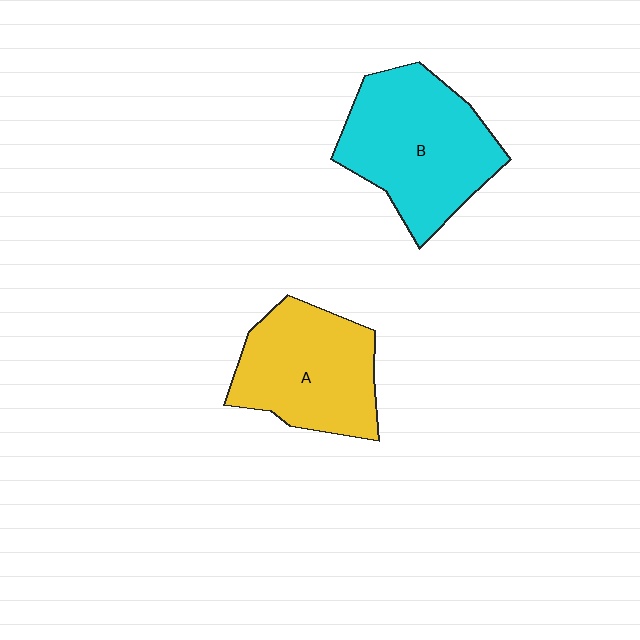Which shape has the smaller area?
Shape A (yellow).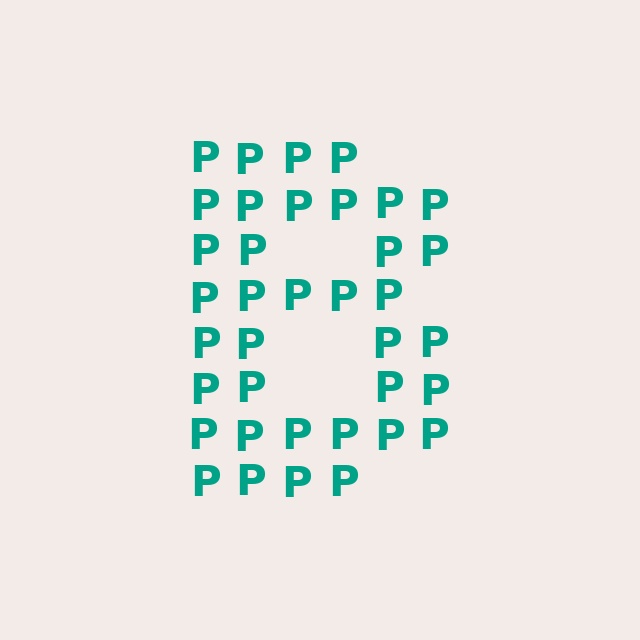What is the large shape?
The large shape is the letter B.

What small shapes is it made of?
It is made of small letter P's.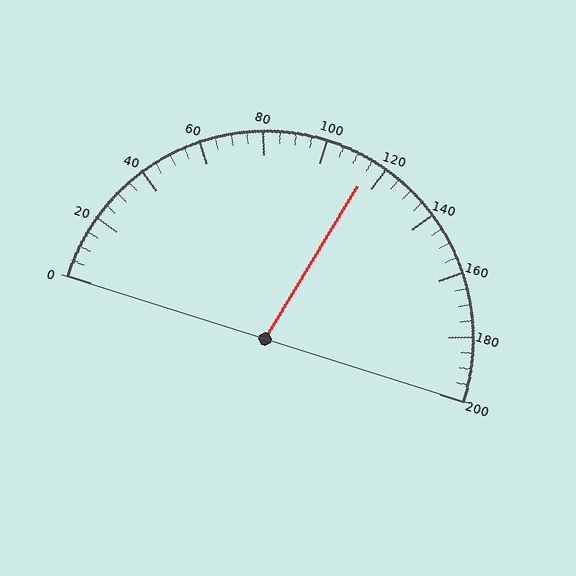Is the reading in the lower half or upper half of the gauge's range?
The reading is in the upper half of the range (0 to 200).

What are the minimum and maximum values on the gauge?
The gauge ranges from 0 to 200.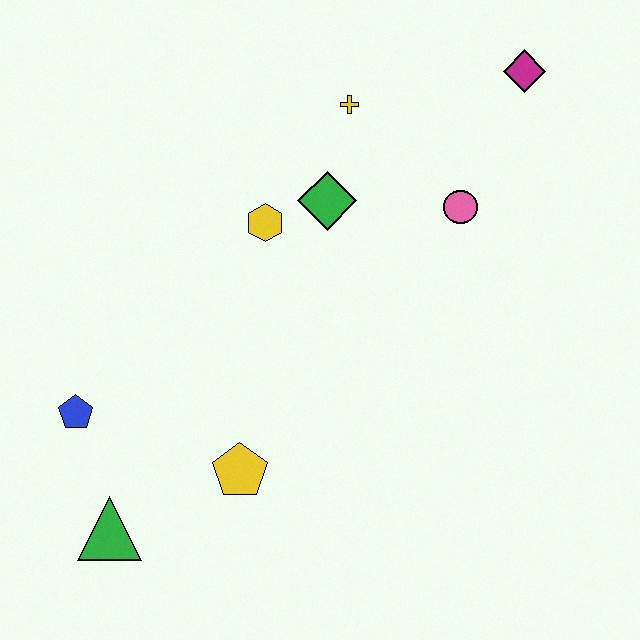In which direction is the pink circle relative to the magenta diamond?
The pink circle is below the magenta diamond.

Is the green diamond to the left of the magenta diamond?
Yes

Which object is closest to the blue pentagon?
The green triangle is closest to the blue pentagon.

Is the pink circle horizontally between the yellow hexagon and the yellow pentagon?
No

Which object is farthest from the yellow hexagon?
The green triangle is farthest from the yellow hexagon.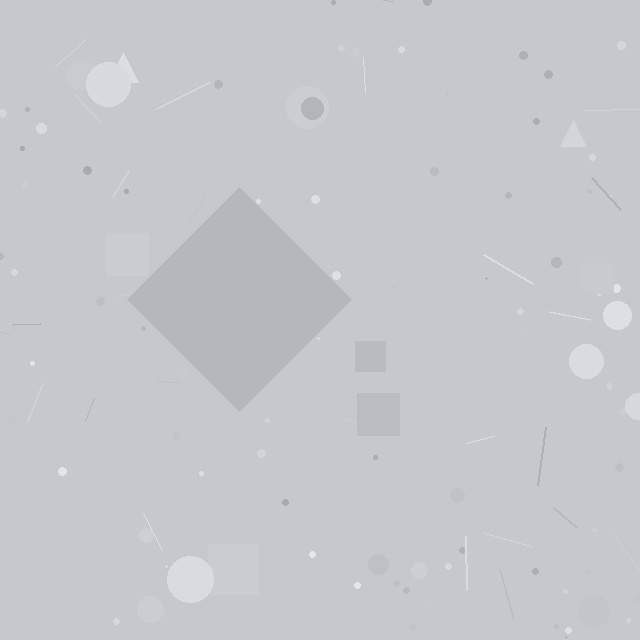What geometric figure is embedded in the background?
A diamond is embedded in the background.